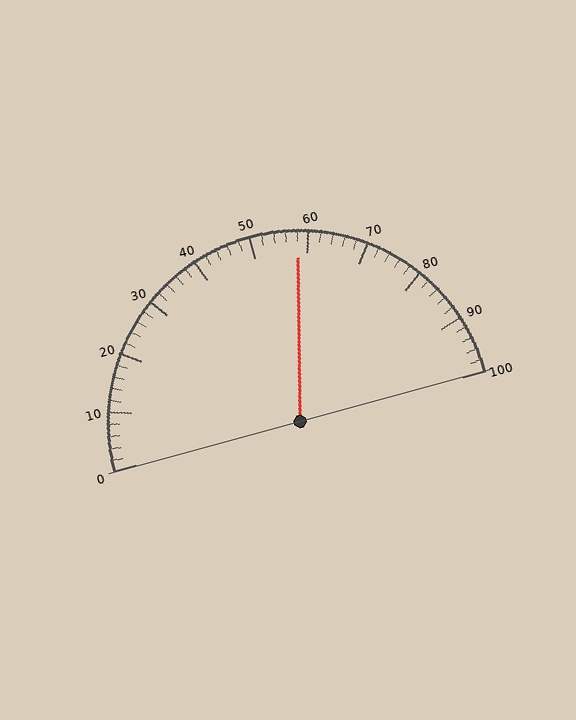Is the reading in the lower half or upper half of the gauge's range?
The reading is in the upper half of the range (0 to 100).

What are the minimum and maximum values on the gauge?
The gauge ranges from 0 to 100.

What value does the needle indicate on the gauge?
The needle indicates approximately 58.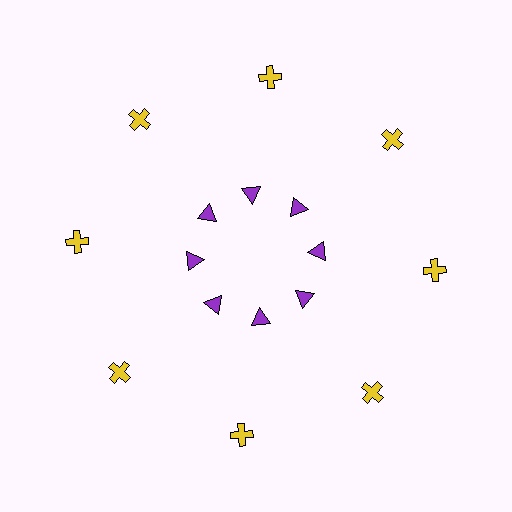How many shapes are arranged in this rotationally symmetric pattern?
There are 16 shapes, arranged in 8 groups of 2.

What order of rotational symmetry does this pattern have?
This pattern has 8-fold rotational symmetry.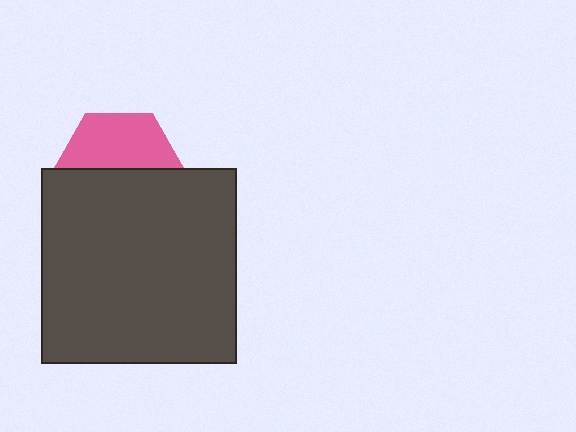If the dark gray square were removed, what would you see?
You would see the complete pink hexagon.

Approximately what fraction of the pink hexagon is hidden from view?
Roughly 54% of the pink hexagon is hidden behind the dark gray square.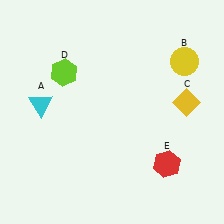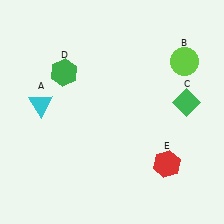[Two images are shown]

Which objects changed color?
B changed from yellow to lime. C changed from yellow to green. D changed from lime to green.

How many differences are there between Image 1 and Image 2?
There are 3 differences between the two images.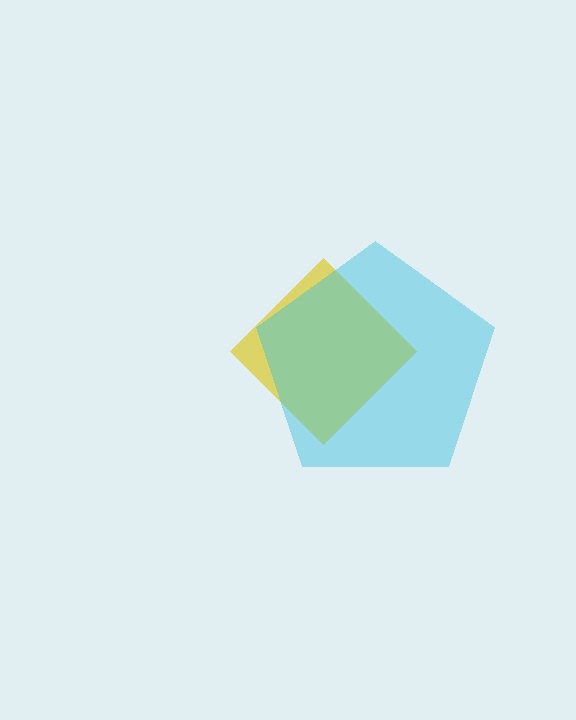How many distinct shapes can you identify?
There are 2 distinct shapes: a yellow diamond, a cyan pentagon.